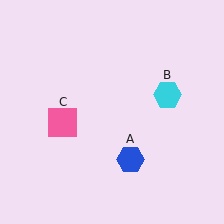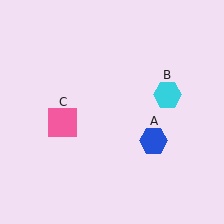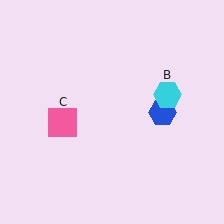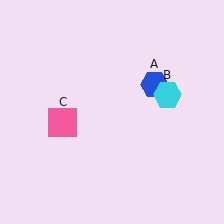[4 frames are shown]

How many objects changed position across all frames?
1 object changed position: blue hexagon (object A).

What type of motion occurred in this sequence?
The blue hexagon (object A) rotated counterclockwise around the center of the scene.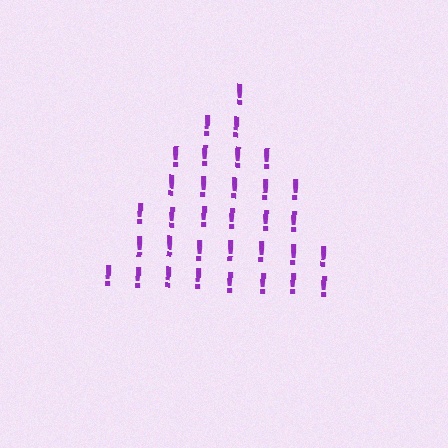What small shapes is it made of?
It is made of small exclamation marks.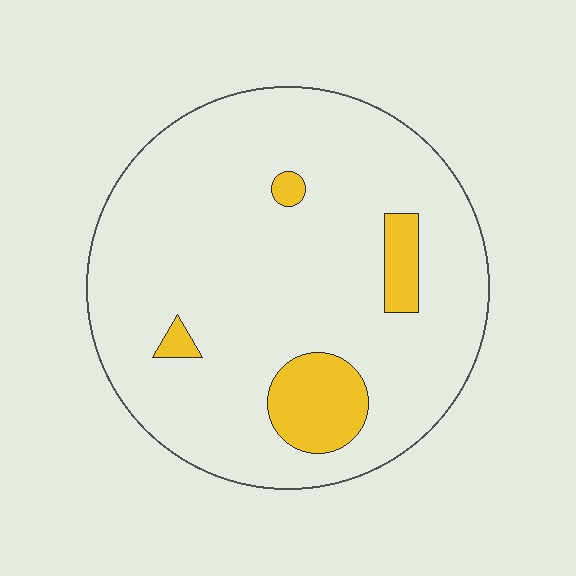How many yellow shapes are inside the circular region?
4.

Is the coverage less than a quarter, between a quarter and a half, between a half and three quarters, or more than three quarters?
Less than a quarter.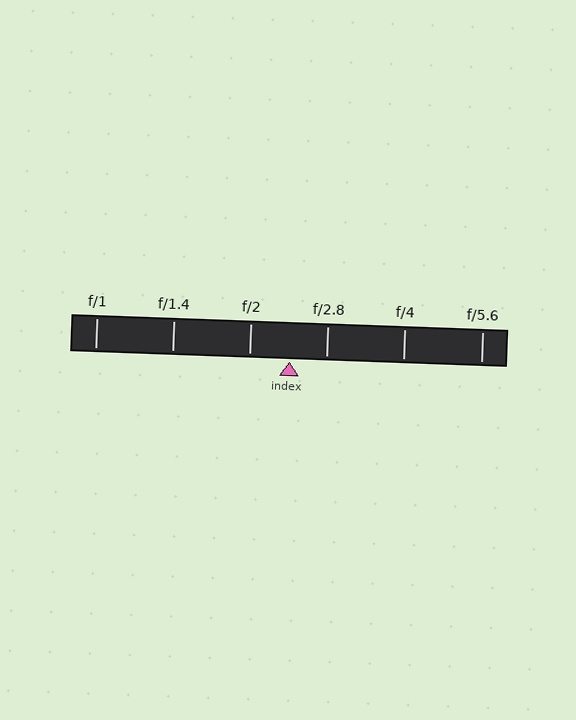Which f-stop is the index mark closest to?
The index mark is closest to f/2.8.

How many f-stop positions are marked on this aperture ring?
There are 6 f-stop positions marked.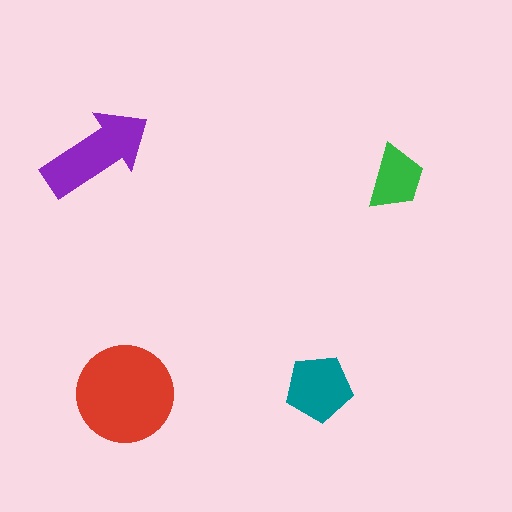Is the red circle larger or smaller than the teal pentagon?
Larger.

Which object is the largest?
The red circle.